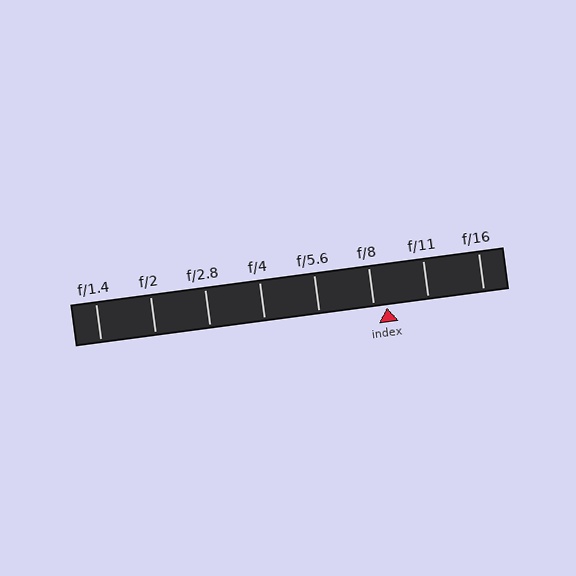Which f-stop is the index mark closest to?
The index mark is closest to f/8.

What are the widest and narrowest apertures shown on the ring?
The widest aperture shown is f/1.4 and the narrowest is f/16.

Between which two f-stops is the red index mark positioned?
The index mark is between f/8 and f/11.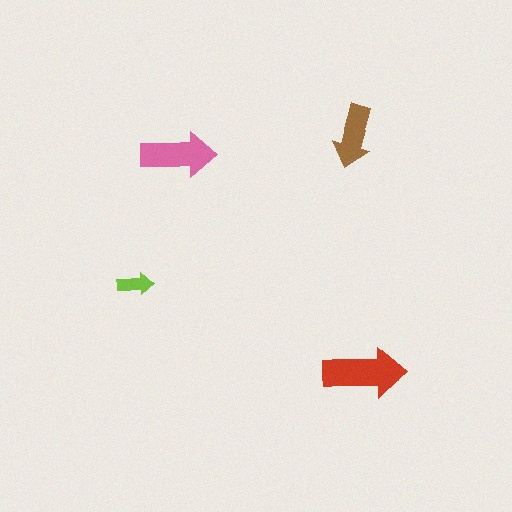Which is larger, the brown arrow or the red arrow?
The red one.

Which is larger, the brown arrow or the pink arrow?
The pink one.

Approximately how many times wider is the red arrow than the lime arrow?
About 2.5 times wider.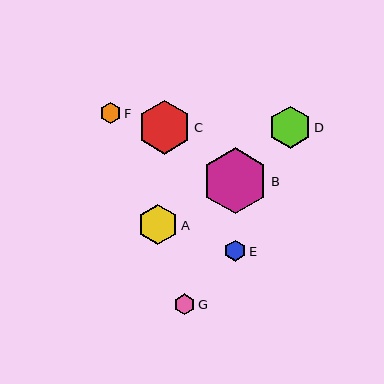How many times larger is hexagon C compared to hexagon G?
Hexagon C is approximately 2.6 times the size of hexagon G.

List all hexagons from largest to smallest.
From largest to smallest: B, C, D, A, E, F, G.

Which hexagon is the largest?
Hexagon B is the largest with a size of approximately 66 pixels.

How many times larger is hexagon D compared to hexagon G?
Hexagon D is approximately 2.1 times the size of hexagon G.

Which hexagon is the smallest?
Hexagon G is the smallest with a size of approximately 21 pixels.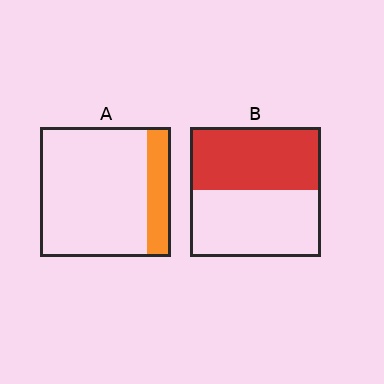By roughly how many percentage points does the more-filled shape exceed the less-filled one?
By roughly 30 percentage points (B over A).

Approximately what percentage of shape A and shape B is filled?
A is approximately 20% and B is approximately 50%.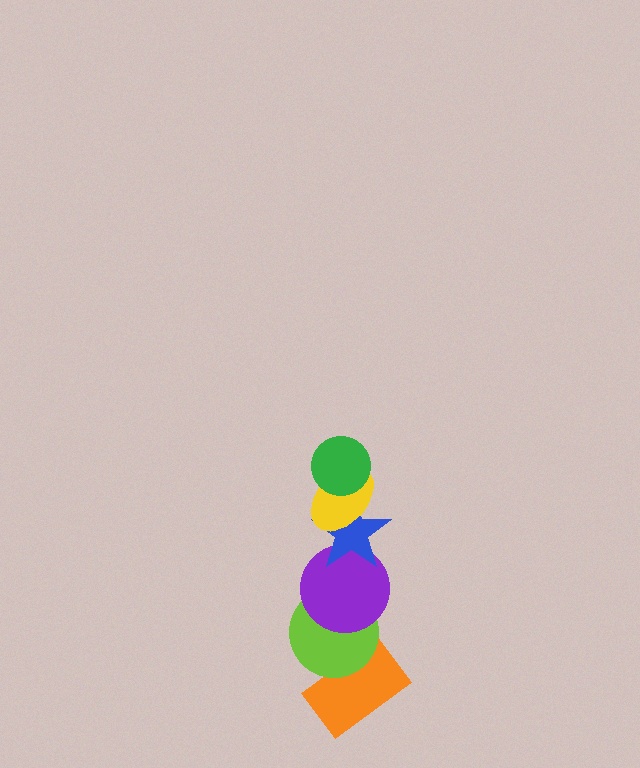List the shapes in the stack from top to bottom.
From top to bottom: the green circle, the yellow ellipse, the blue star, the purple circle, the lime circle, the orange rectangle.